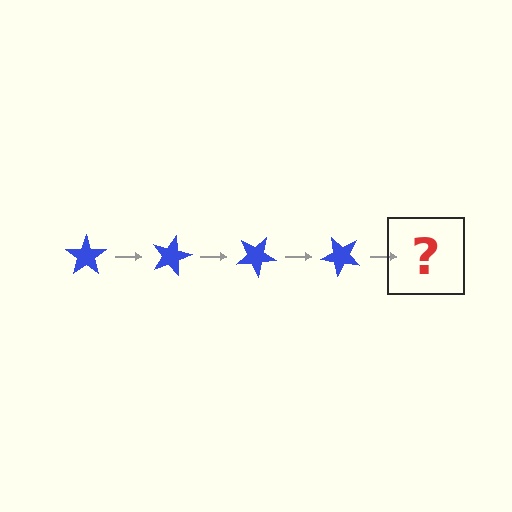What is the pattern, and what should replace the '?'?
The pattern is that the star rotates 15 degrees each step. The '?' should be a blue star rotated 60 degrees.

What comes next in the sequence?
The next element should be a blue star rotated 60 degrees.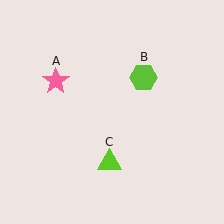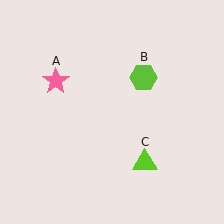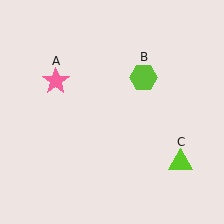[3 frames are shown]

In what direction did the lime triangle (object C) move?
The lime triangle (object C) moved right.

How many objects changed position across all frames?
1 object changed position: lime triangle (object C).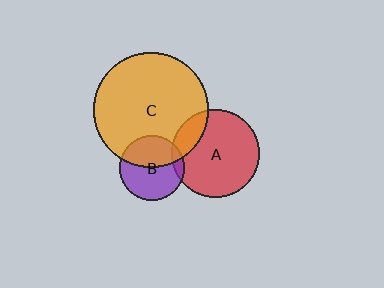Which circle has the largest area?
Circle C (orange).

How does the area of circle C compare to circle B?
Approximately 3.2 times.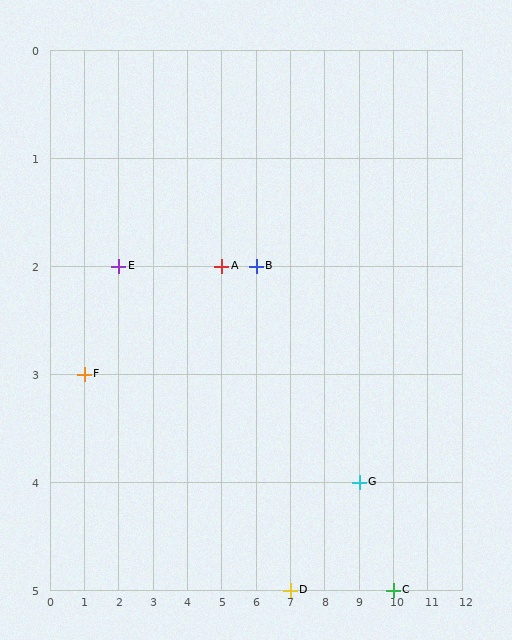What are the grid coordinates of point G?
Point G is at grid coordinates (9, 4).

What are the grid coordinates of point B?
Point B is at grid coordinates (6, 2).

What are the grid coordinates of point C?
Point C is at grid coordinates (10, 5).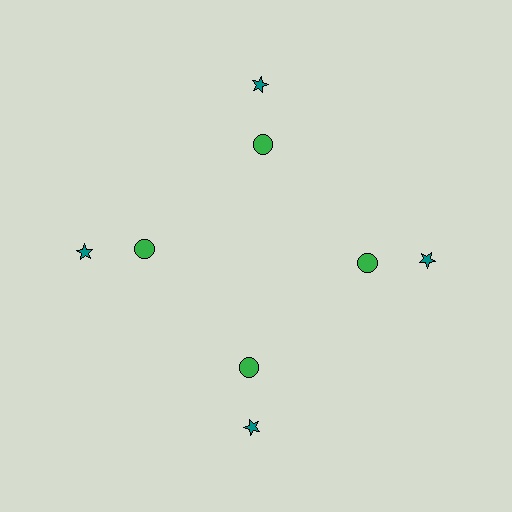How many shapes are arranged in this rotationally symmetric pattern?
There are 8 shapes, arranged in 4 groups of 2.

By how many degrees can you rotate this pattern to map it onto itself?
The pattern maps onto itself every 90 degrees of rotation.